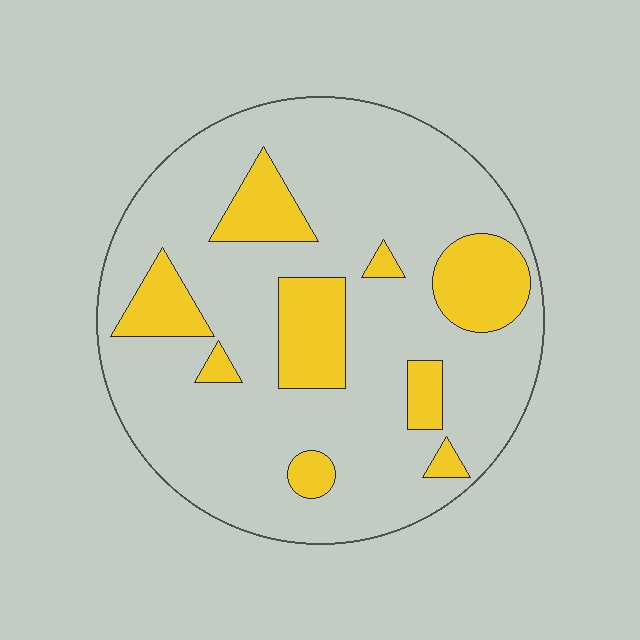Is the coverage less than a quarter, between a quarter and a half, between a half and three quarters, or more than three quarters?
Less than a quarter.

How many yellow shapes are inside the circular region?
9.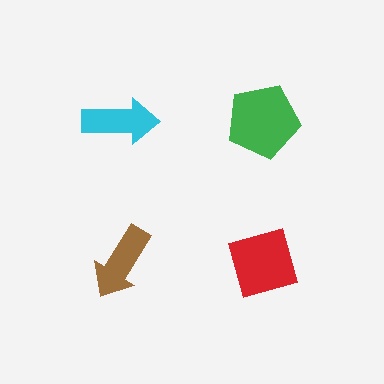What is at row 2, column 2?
A red diamond.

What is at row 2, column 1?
A brown arrow.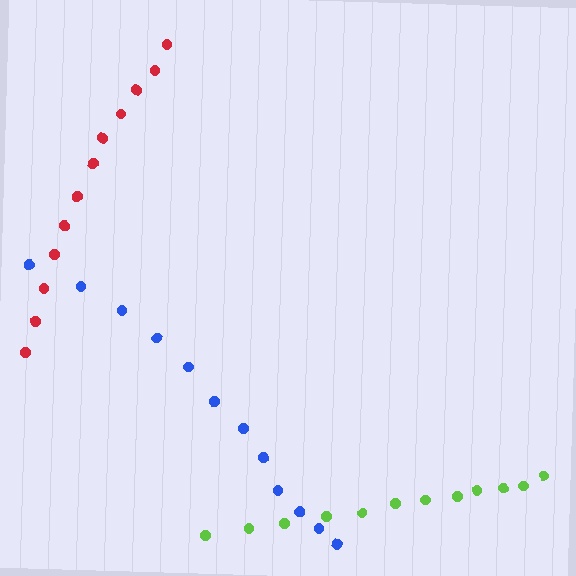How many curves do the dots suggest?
There are 3 distinct paths.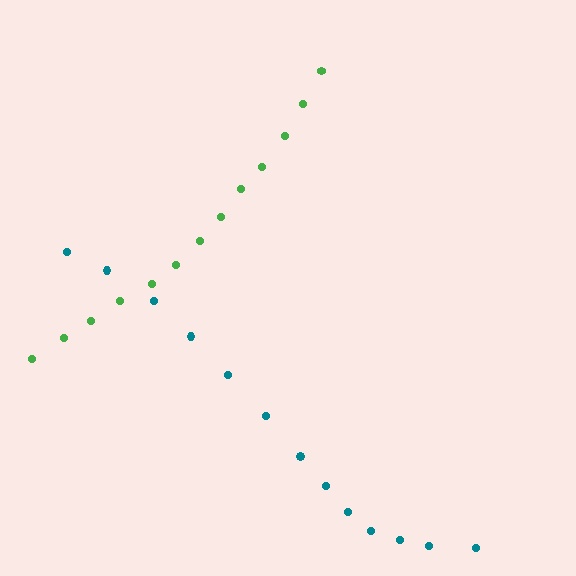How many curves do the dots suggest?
There are 2 distinct paths.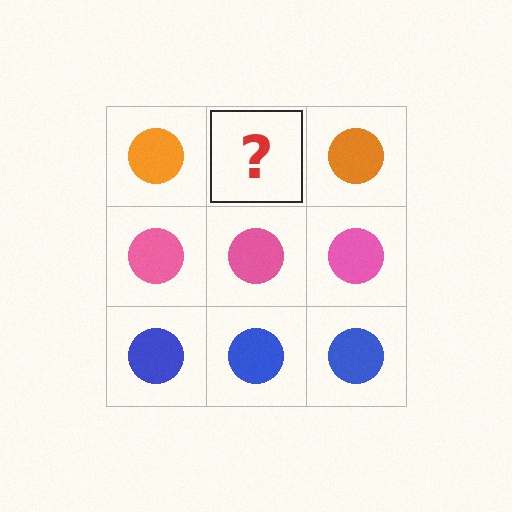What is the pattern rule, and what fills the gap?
The rule is that each row has a consistent color. The gap should be filled with an orange circle.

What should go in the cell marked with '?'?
The missing cell should contain an orange circle.